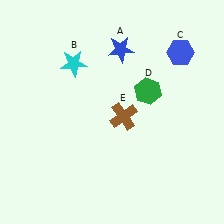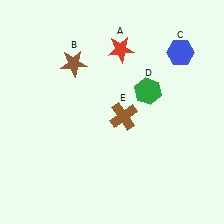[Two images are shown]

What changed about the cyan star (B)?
In Image 1, B is cyan. In Image 2, it changed to brown.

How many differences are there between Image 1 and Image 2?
There are 2 differences between the two images.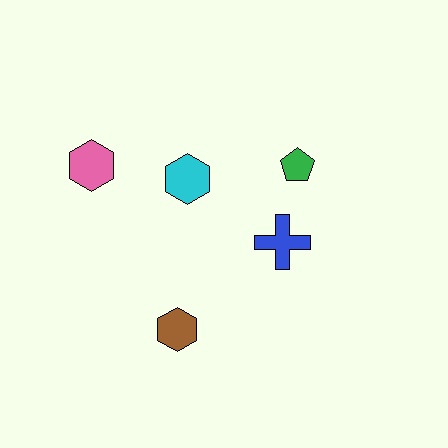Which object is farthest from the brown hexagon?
The green pentagon is farthest from the brown hexagon.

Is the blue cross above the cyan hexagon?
No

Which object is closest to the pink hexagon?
The cyan hexagon is closest to the pink hexagon.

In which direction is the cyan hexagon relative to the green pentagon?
The cyan hexagon is to the left of the green pentagon.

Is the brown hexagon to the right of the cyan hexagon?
No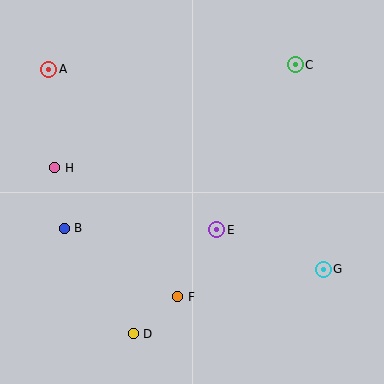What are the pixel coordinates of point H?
Point H is at (55, 168).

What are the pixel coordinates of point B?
Point B is at (64, 228).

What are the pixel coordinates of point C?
Point C is at (295, 65).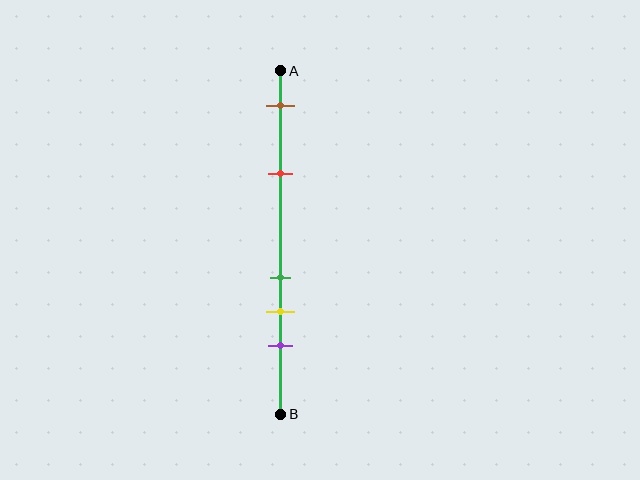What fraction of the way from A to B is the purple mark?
The purple mark is approximately 80% (0.8) of the way from A to B.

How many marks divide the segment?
There are 5 marks dividing the segment.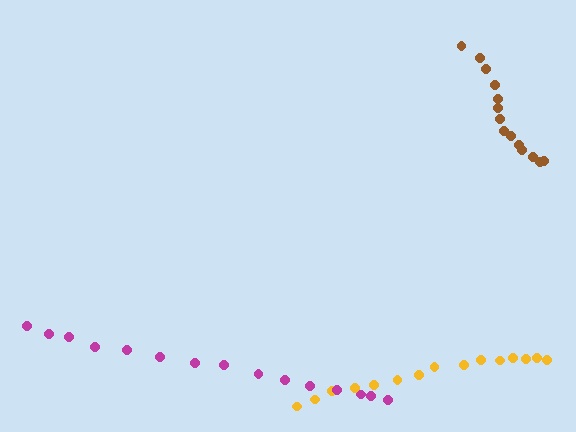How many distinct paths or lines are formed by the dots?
There are 3 distinct paths.